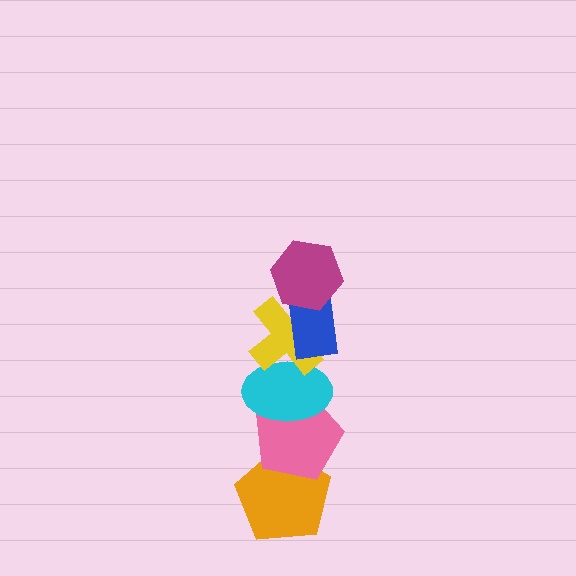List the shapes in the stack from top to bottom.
From top to bottom: the magenta hexagon, the blue rectangle, the yellow cross, the cyan ellipse, the pink pentagon, the orange pentagon.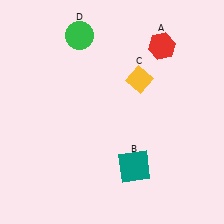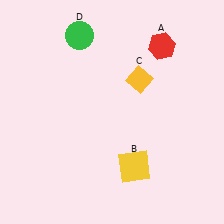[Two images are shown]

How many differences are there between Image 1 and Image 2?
There is 1 difference between the two images.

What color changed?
The square (B) changed from teal in Image 1 to yellow in Image 2.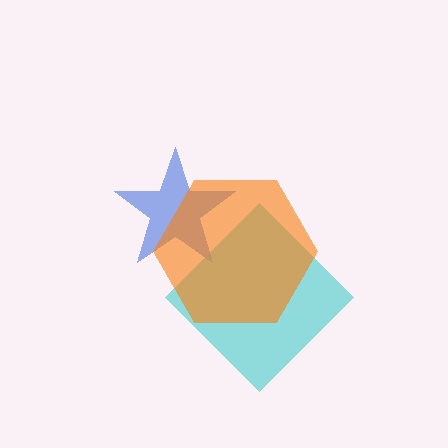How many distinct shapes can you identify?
There are 3 distinct shapes: a blue star, a cyan diamond, an orange hexagon.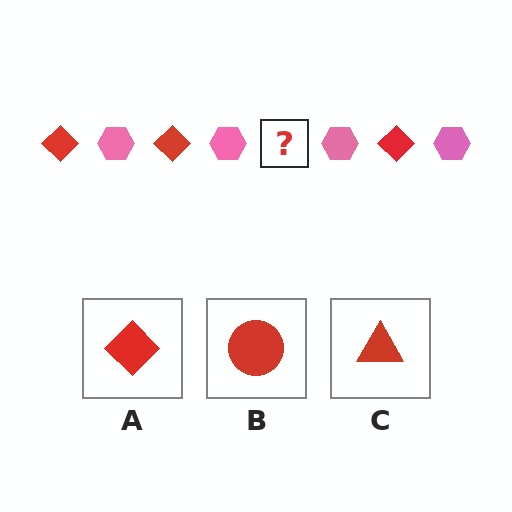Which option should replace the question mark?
Option A.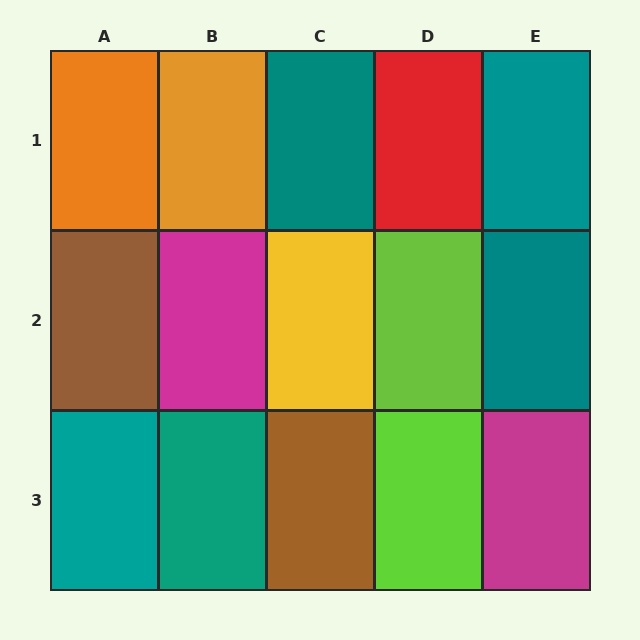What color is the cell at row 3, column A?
Teal.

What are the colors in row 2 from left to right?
Brown, magenta, yellow, lime, teal.